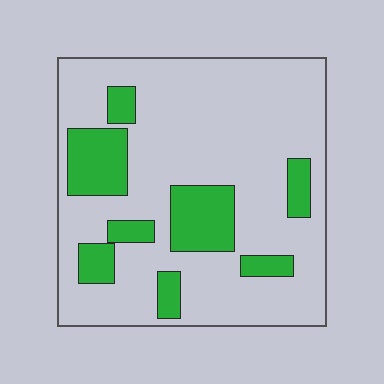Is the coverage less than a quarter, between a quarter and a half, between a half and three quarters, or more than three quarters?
Less than a quarter.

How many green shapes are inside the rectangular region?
8.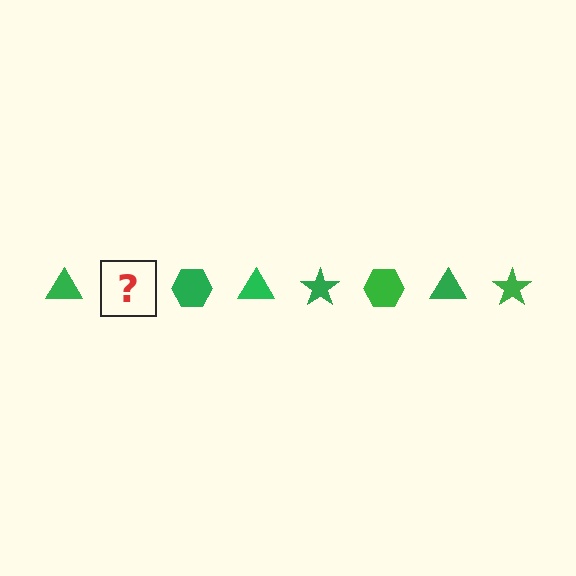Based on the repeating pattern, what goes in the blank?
The blank should be a green star.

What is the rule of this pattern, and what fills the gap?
The rule is that the pattern cycles through triangle, star, hexagon shapes in green. The gap should be filled with a green star.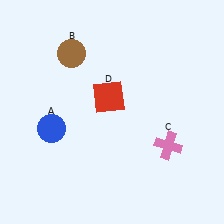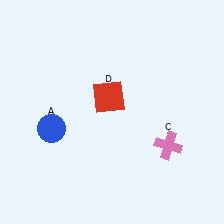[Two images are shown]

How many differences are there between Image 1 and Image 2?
There is 1 difference between the two images.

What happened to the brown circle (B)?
The brown circle (B) was removed in Image 2. It was in the top-left area of Image 1.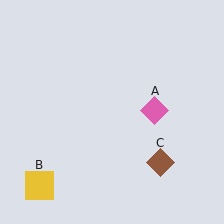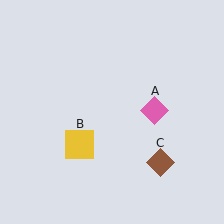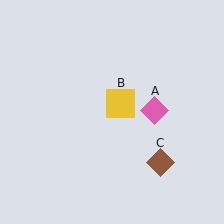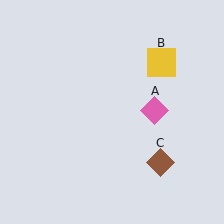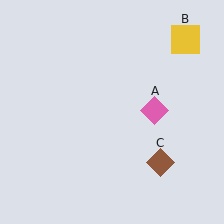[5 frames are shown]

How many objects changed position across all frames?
1 object changed position: yellow square (object B).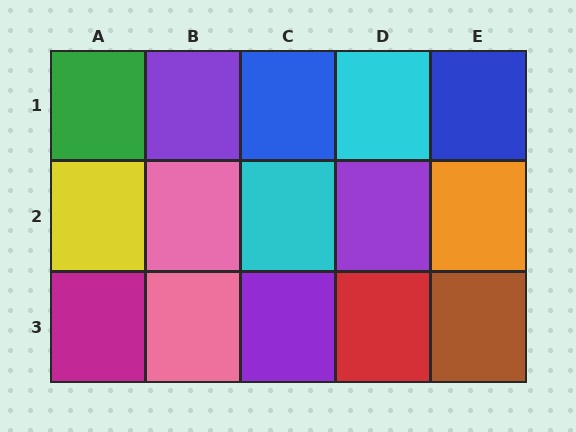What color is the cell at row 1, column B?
Purple.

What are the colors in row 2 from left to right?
Yellow, pink, cyan, purple, orange.